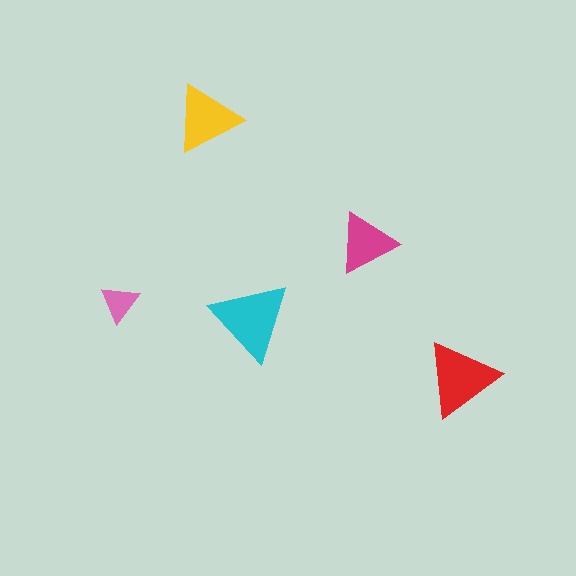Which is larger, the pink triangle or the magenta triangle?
The magenta one.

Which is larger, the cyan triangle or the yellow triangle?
The cyan one.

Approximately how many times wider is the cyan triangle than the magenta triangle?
About 1.5 times wider.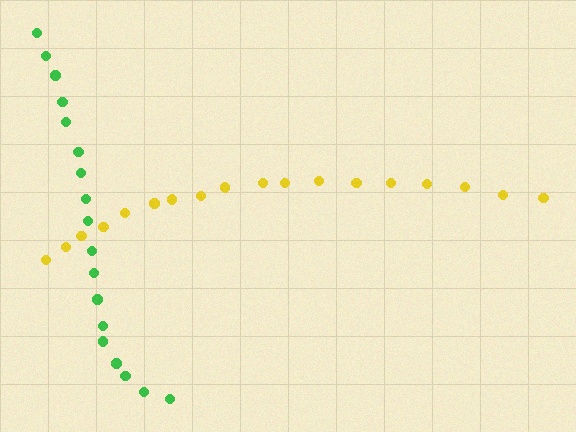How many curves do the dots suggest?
There are 2 distinct paths.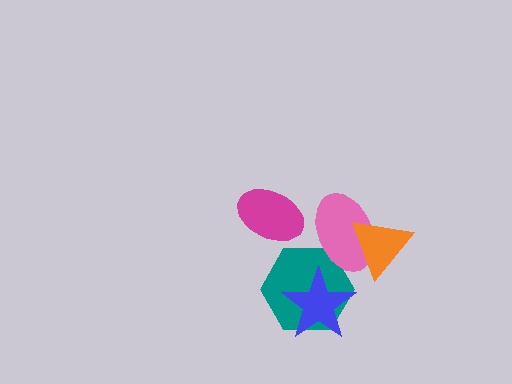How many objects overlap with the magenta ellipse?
0 objects overlap with the magenta ellipse.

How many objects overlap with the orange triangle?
1 object overlaps with the orange triangle.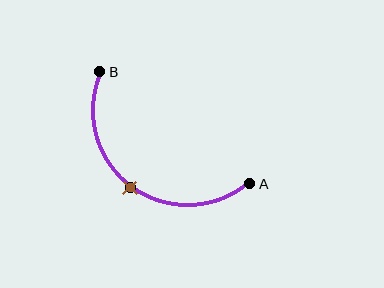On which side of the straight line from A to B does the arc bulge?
The arc bulges below and to the left of the straight line connecting A and B.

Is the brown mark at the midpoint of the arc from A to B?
Yes. The brown mark lies on the arc at equal arc-length from both A and B — it is the arc midpoint.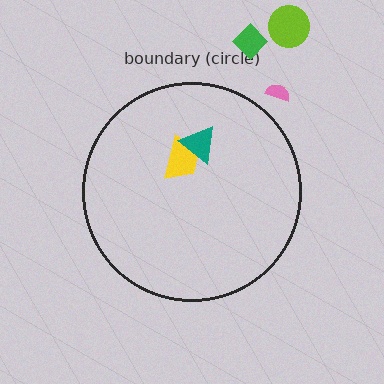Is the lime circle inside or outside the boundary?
Outside.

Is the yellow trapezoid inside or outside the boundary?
Inside.